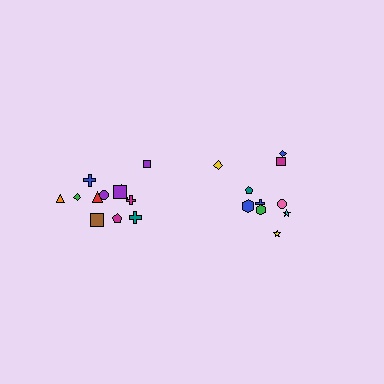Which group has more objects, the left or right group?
The left group.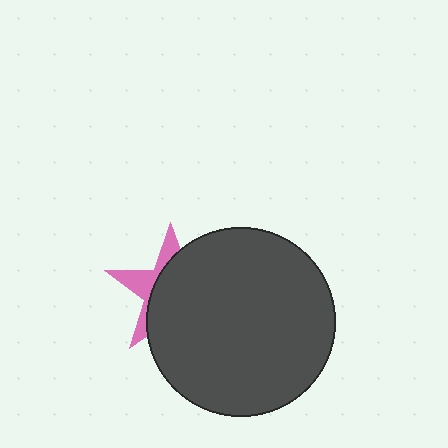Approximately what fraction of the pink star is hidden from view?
Roughly 68% of the pink star is hidden behind the dark gray circle.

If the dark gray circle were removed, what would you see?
You would see the complete pink star.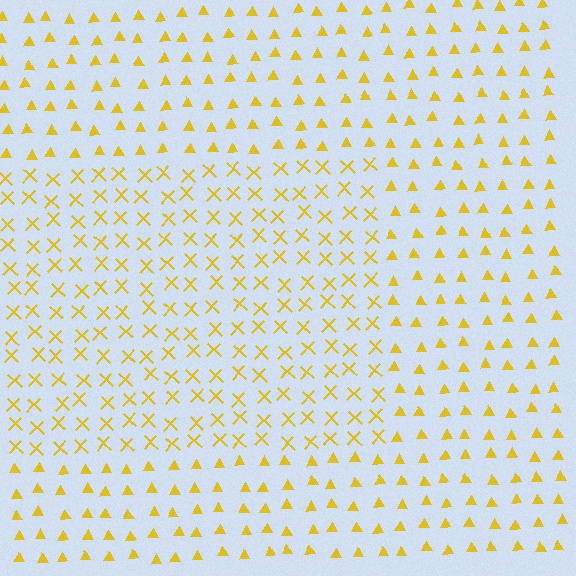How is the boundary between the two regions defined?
The boundary is defined by a change in element shape: X marks inside vs. triangles outside. All elements share the same color and spacing.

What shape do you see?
I see a rectangle.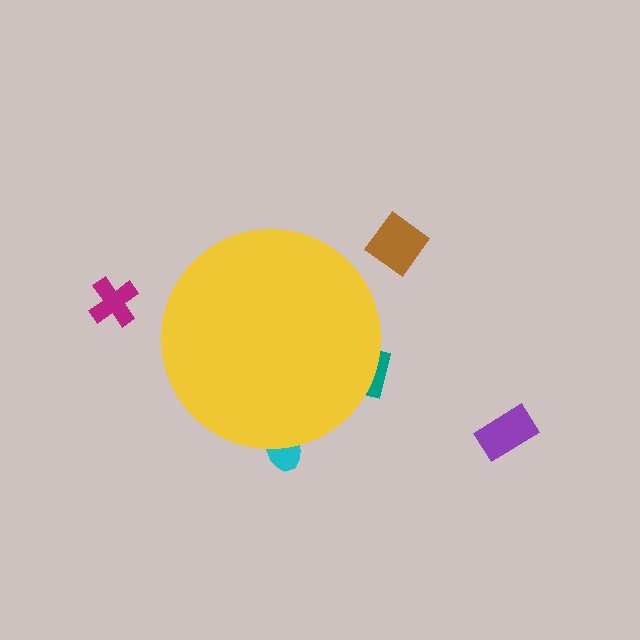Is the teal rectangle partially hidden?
Yes, the teal rectangle is partially hidden behind the yellow circle.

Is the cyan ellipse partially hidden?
Yes, the cyan ellipse is partially hidden behind the yellow circle.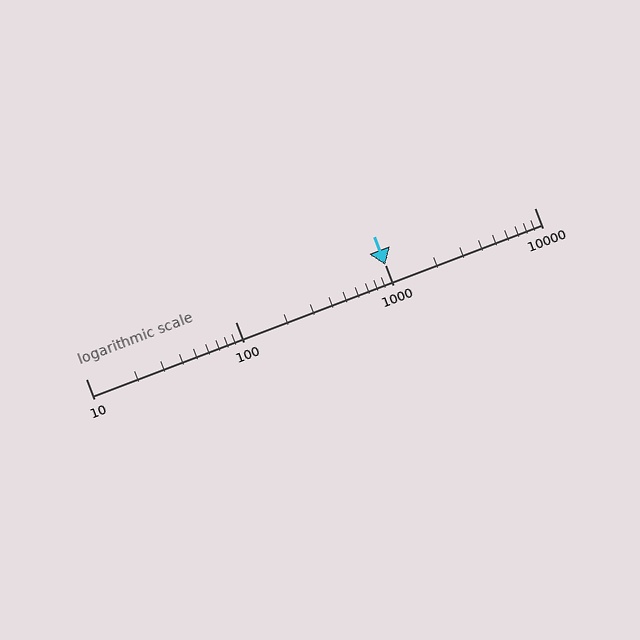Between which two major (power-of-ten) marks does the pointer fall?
The pointer is between 1000 and 10000.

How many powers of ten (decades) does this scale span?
The scale spans 3 decades, from 10 to 10000.